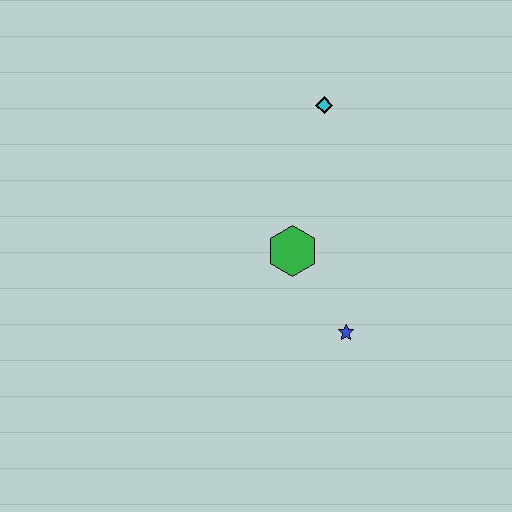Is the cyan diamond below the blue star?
No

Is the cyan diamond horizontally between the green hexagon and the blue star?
Yes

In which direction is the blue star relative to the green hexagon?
The blue star is below the green hexagon.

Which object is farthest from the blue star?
The cyan diamond is farthest from the blue star.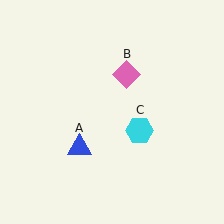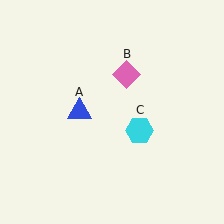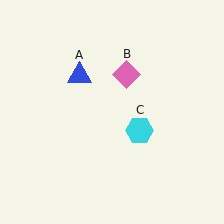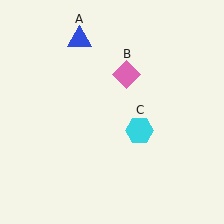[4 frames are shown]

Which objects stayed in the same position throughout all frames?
Pink diamond (object B) and cyan hexagon (object C) remained stationary.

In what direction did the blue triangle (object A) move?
The blue triangle (object A) moved up.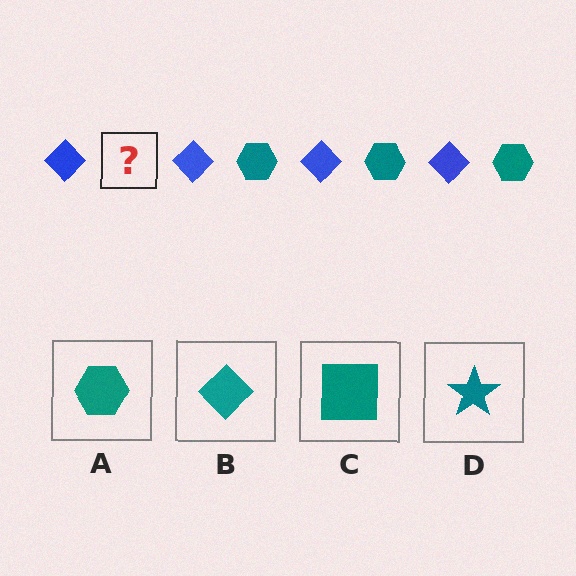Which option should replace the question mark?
Option A.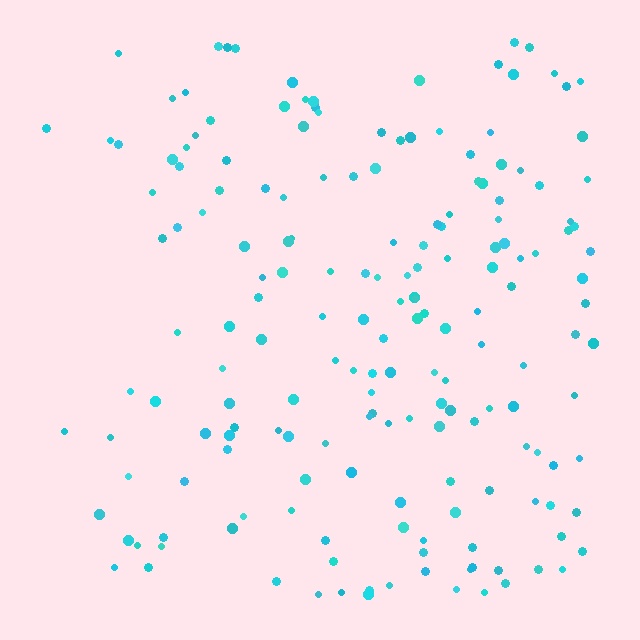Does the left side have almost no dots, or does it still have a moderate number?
Still a moderate number, just noticeably fewer than the right.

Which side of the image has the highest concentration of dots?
The right.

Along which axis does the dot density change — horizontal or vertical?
Horizontal.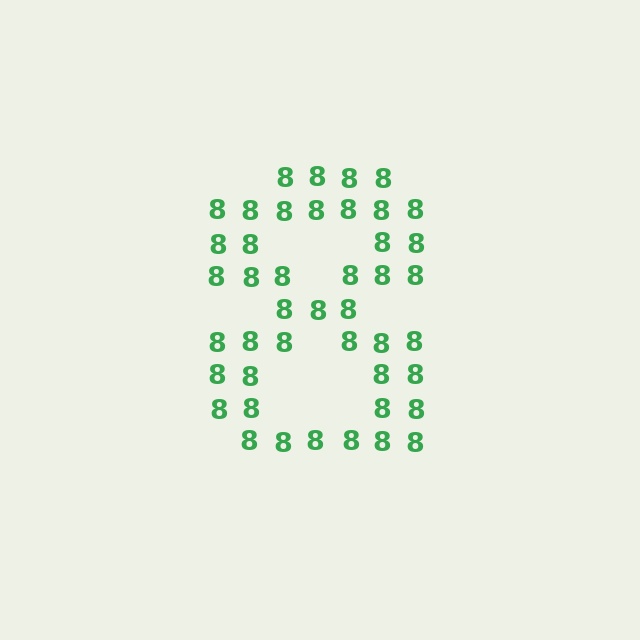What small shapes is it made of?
It is made of small digit 8's.